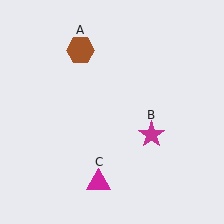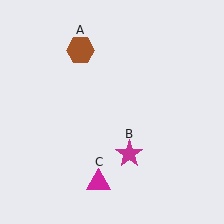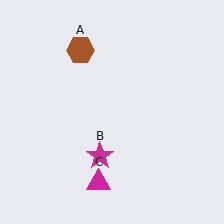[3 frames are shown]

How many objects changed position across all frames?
1 object changed position: magenta star (object B).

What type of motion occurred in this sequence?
The magenta star (object B) rotated clockwise around the center of the scene.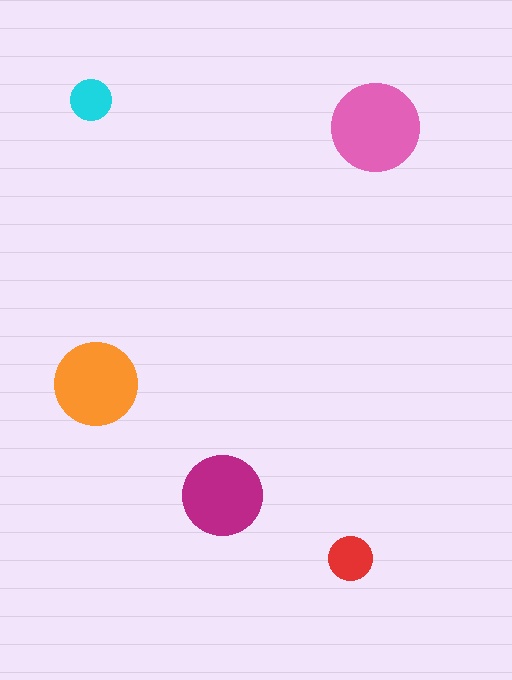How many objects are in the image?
There are 5 objects in the image.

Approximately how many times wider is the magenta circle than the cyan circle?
About 2 times wider.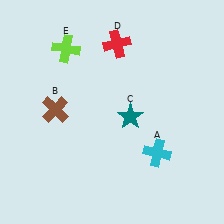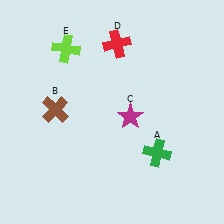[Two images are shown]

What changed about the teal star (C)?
In Image 1, C is teal. In Image 2, it changed to magenta.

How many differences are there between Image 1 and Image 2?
There are 2 differences between the two images.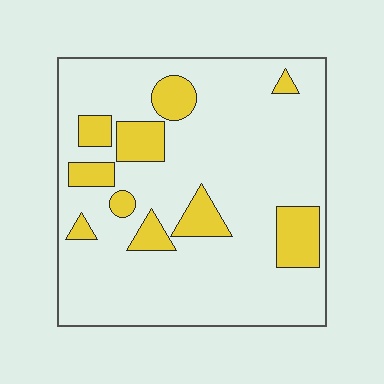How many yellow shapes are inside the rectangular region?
10.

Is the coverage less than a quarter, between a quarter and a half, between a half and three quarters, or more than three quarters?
Less than a quarter.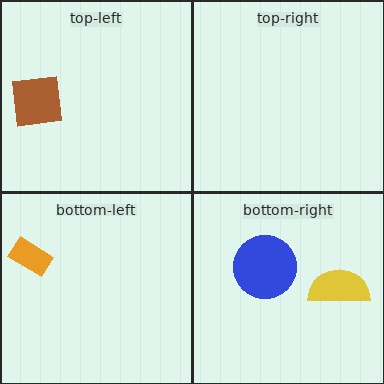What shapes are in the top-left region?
The brown square.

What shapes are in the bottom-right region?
The blue circle, the yellow semicircle.